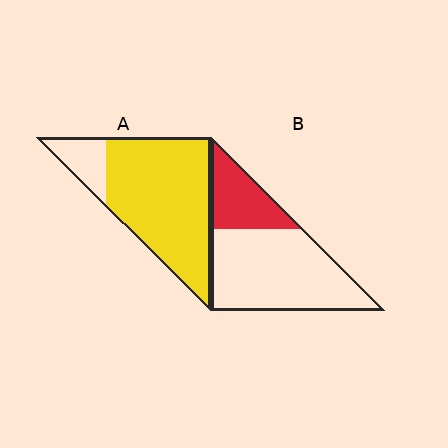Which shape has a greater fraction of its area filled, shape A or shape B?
Shape A.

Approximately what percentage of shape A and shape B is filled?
A is approximately 85% and B is approximately 30%.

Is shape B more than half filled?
No.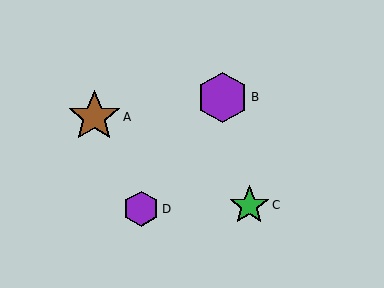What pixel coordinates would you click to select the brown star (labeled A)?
Click at (94, 117) to select the brown star A.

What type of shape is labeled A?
Shape A is a brown star.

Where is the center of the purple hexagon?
The center of the purple hexagon is at (222, 98).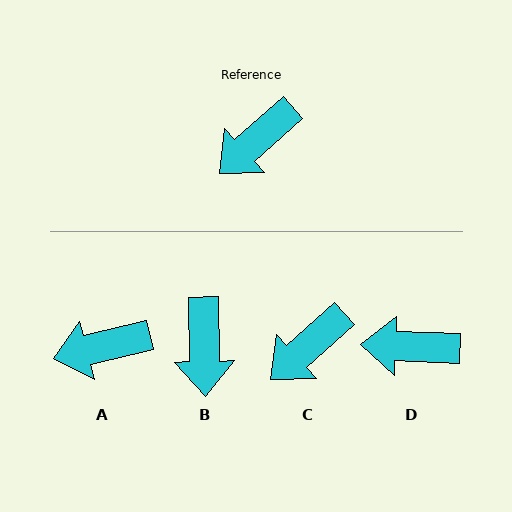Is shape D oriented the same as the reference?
No, it is off by about 44 degrees.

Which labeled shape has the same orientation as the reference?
C.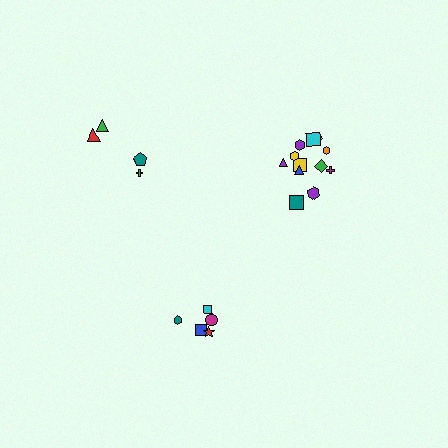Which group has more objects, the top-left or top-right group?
The top-right group.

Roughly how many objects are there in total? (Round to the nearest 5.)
Roughly 20 objects in total.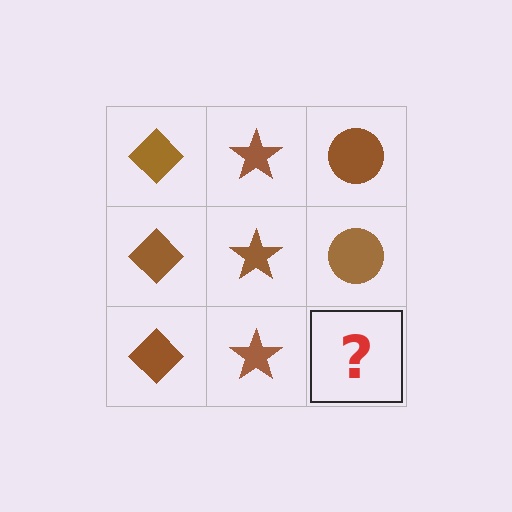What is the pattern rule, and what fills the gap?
The rule is that each column has a consistent shape. The gap should be filled with a brown circle.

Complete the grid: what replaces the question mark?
The question mark should be replaced with a brown circle.